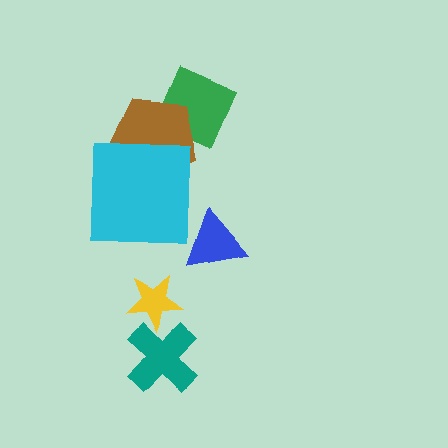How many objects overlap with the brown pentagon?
2 objects overlap with the brown pentagon.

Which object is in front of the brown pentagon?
The cyan square is in front of the brown pentagon.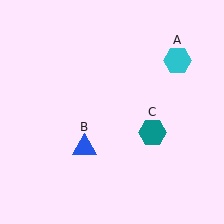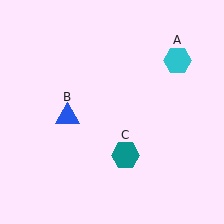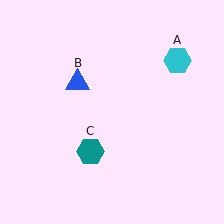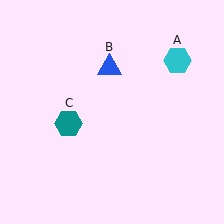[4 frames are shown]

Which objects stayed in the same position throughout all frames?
Cyan hexagon (object A) remained stationary.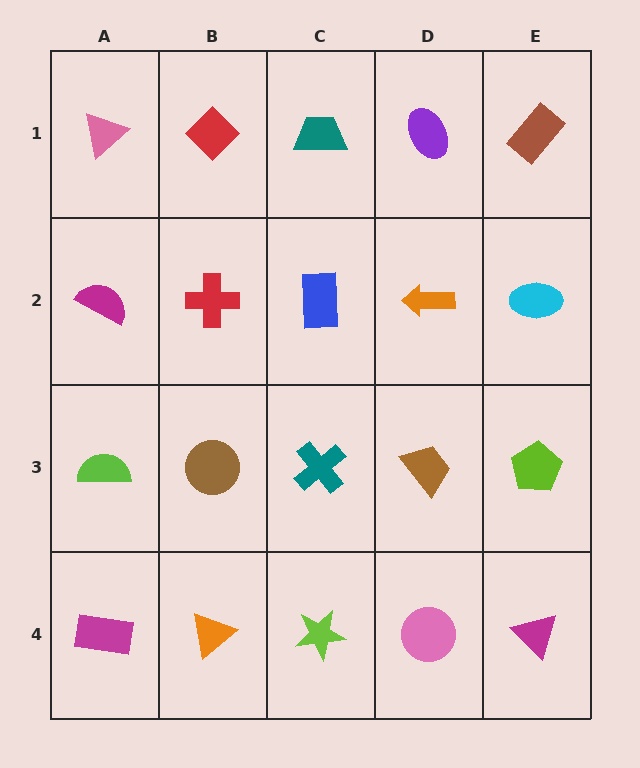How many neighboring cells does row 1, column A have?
2.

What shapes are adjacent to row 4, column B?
A brown circle (row 3, column B), a magenta rectangle (row 4, column A), a lime star (row 4, column C).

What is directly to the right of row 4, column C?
A pink circle.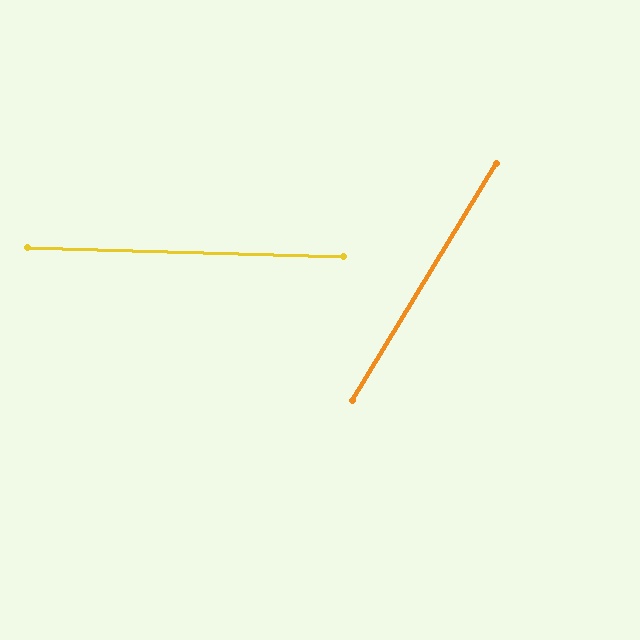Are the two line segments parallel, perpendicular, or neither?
Neither parallel nor perpendicular — they differ by about 60°.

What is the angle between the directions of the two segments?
Approximately 60 degrees.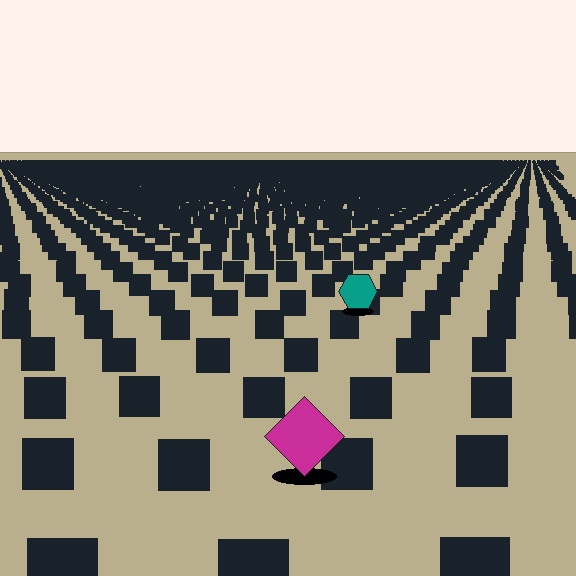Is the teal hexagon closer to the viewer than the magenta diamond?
No. The magenta diamond is closer — you can tell from the texture gradient: the ground texture is coarser near it.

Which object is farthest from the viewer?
The teal hexagon is farthest from the viewer. It appears smaller and the ground texture around it is denser.